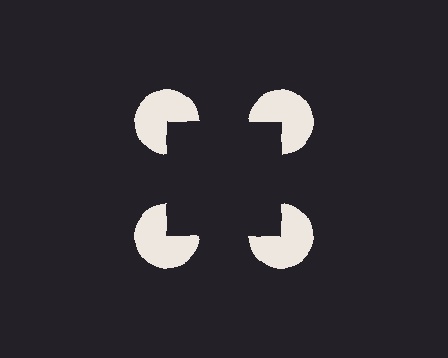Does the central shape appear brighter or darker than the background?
It typically appears slightly darker than the background, even though no actual brightness change is drawn.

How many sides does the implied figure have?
4 sides.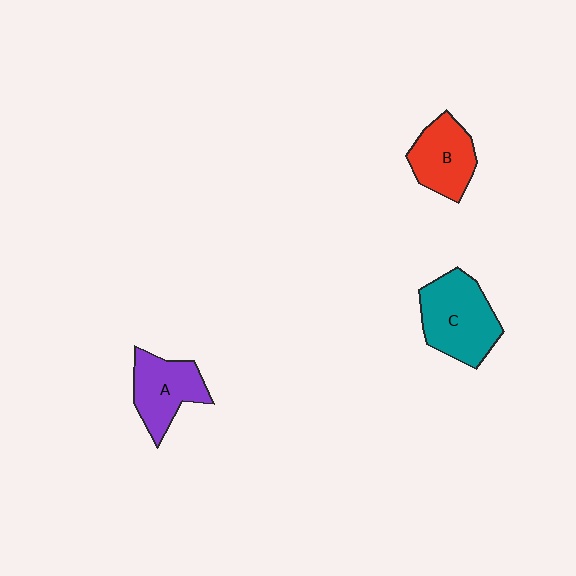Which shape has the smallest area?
Shape B (red).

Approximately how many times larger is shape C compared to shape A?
Approximately 1.3 times.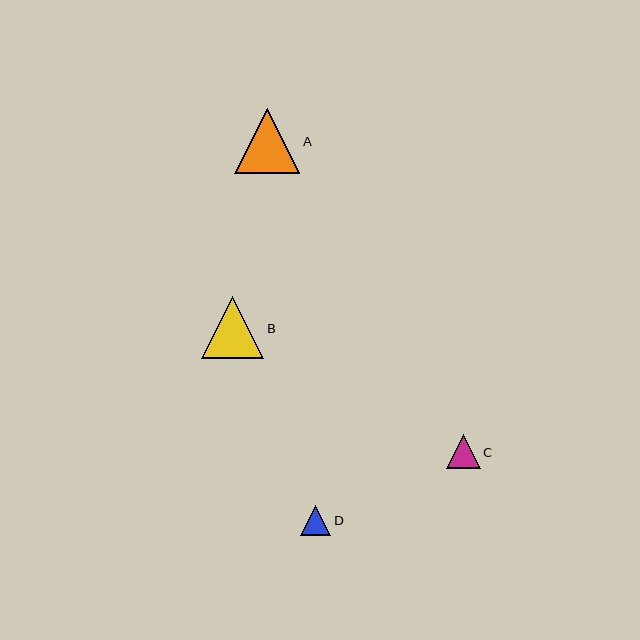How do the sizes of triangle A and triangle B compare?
Triangle A and triangle B are approximately the same size.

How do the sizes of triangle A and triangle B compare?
Triangle A and triangle B are approximately the same size.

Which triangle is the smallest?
Triangle D is the smallest with a size of approximately 30 pixels.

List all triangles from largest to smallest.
From largest to smallest: A, B, C, D.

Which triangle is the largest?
Triangle A is the largest with a size of approximately 65 pixels.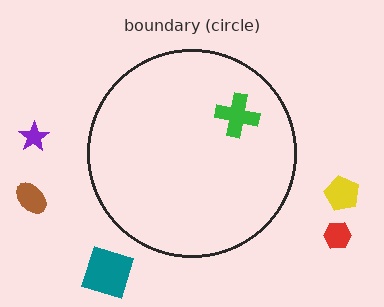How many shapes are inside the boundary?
1 inside, 5 outside.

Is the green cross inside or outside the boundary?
Inside.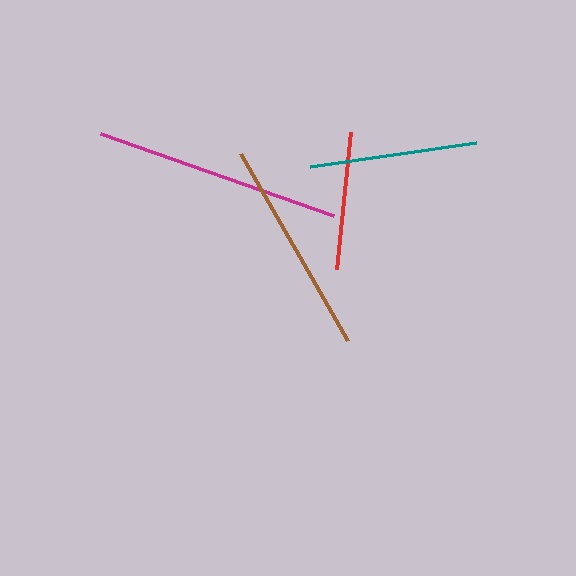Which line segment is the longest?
The magenta line is the longest at approximately 248 pixels.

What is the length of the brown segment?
The brown segment is approximately 215 pixels long.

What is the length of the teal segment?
The teal segment is approximately 167 pixels long.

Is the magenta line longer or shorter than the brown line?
The magenta line is longer than the brown line.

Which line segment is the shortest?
The red line is the shortest at approximately 138 pixels.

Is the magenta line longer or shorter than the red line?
The magenta line is longer than the red line.